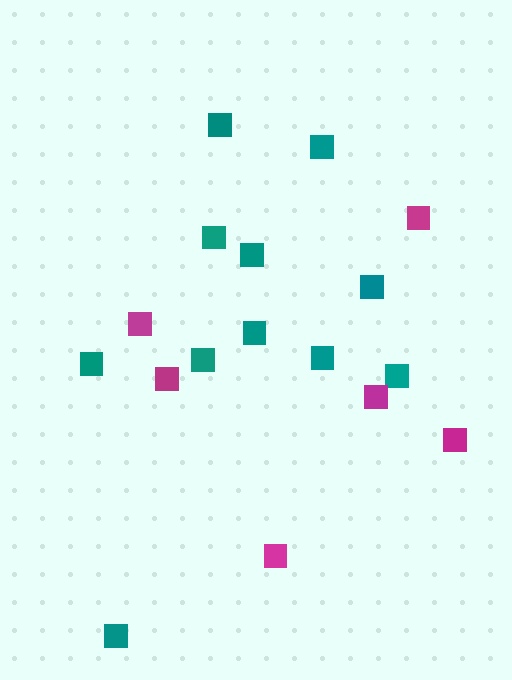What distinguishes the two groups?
There are 2 groups: one group of teal squares (11) and one group of magenta squares (6).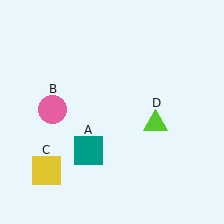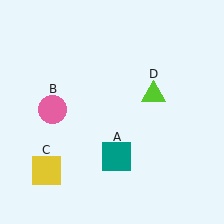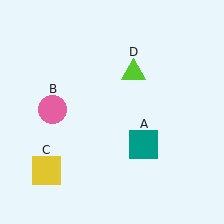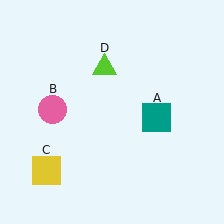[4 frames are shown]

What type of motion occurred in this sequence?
The teal square (object A), lime triangle (object D) rotated counterclockwise around the center of the scene.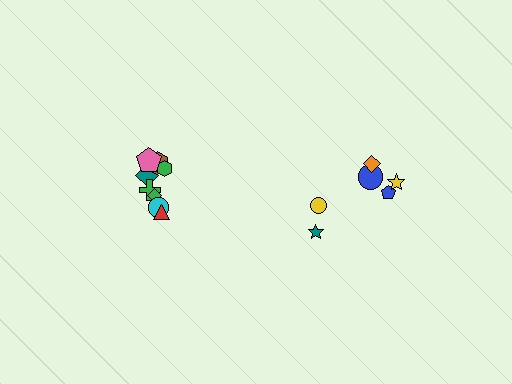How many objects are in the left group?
There are 8 objects.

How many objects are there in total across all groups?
There are 14 objects.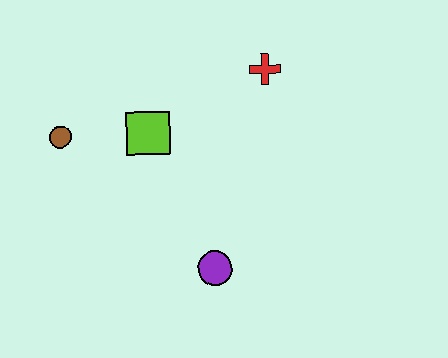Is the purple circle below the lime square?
Yes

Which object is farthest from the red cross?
The brown circle is farthest from the red cross.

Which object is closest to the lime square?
The brown circle is closest to the lime square.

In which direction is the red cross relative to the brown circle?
The red cross is to the right of the brown circle.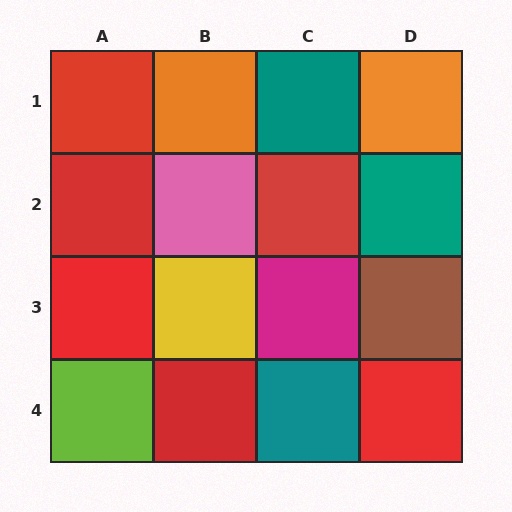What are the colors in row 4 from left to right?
Lime, red, teal, red.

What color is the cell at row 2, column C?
Red.